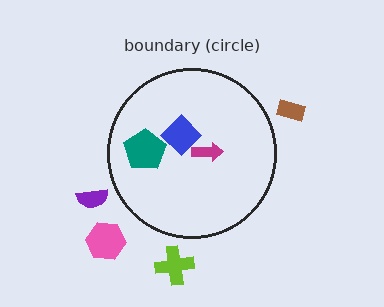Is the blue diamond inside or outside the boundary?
Inside.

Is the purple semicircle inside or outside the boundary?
Outside.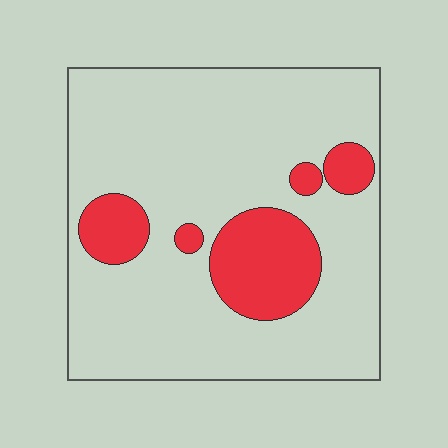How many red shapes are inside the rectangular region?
5.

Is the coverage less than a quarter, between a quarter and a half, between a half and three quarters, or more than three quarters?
Less than a quarter.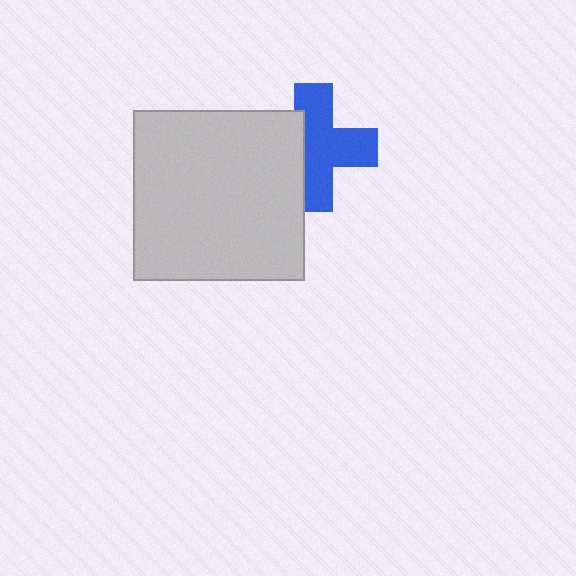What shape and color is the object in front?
The object in front is a light gray square.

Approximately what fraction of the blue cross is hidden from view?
Roughly 35% of the blue cross is hidden behind the light gray square.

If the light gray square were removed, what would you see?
You would see the complete blue cross.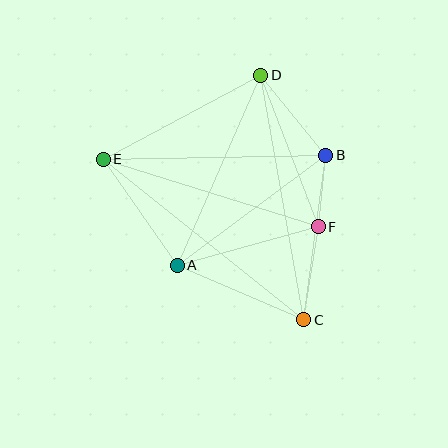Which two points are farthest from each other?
Points C and E are farthest from each other.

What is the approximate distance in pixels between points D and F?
The distance between D and F is approximately 162 pixels.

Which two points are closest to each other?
Points B and F are closest to each other.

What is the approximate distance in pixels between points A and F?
The distance between A and F is approximately 146 pixels.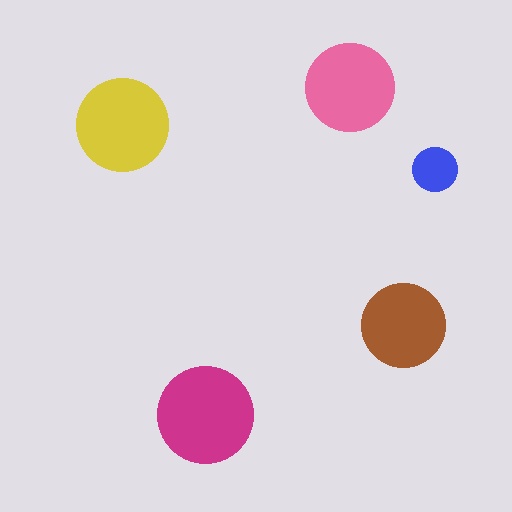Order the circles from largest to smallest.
the magenta one, the yellow one, the pink one, the brown one, the blue one.